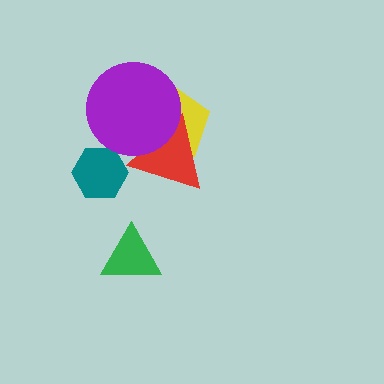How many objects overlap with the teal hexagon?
0 objects overlap with the teal hexagon.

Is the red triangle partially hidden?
Yes, it is partially covered by another shape.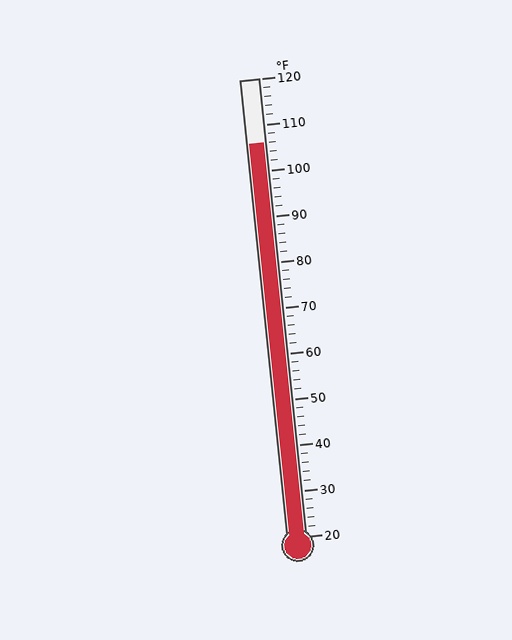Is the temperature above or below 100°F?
The temperature is above 100°F.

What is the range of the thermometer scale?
The thermometer scale ranges from 20°F to 120°F.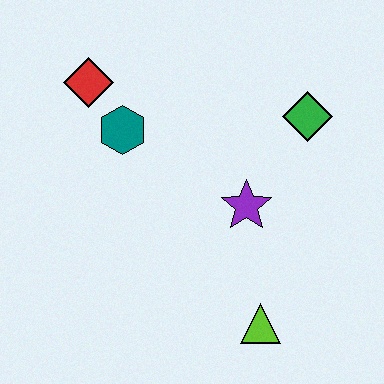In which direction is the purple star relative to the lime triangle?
The purple star is above the lime triangle.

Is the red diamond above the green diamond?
Yes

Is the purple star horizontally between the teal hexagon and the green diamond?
Yes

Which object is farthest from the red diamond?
The lime triangle is farthest from the red diamond.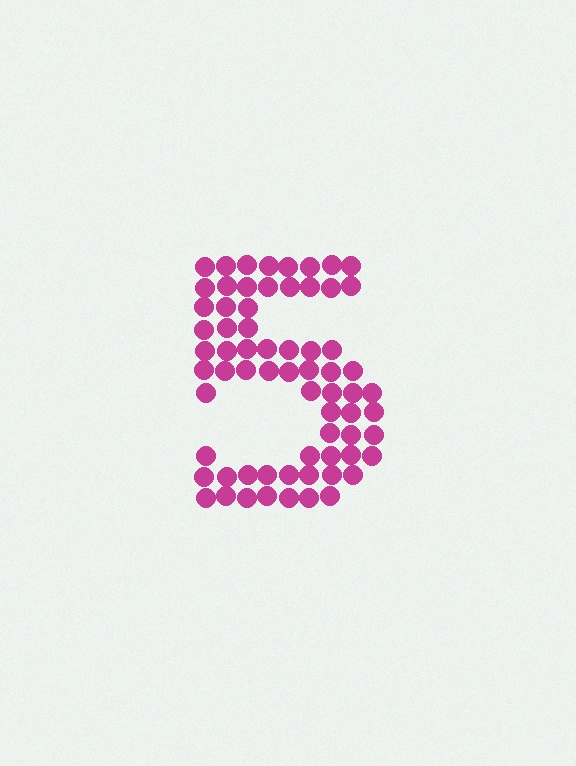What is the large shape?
The large shape is the digit 5.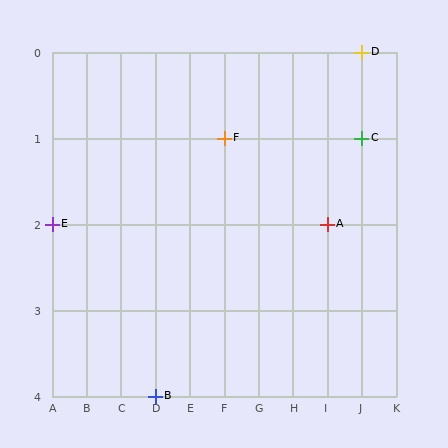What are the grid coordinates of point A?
Point A is at grid coordinates (I, 2).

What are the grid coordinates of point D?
Point D is at grid coordinates (J, 0).